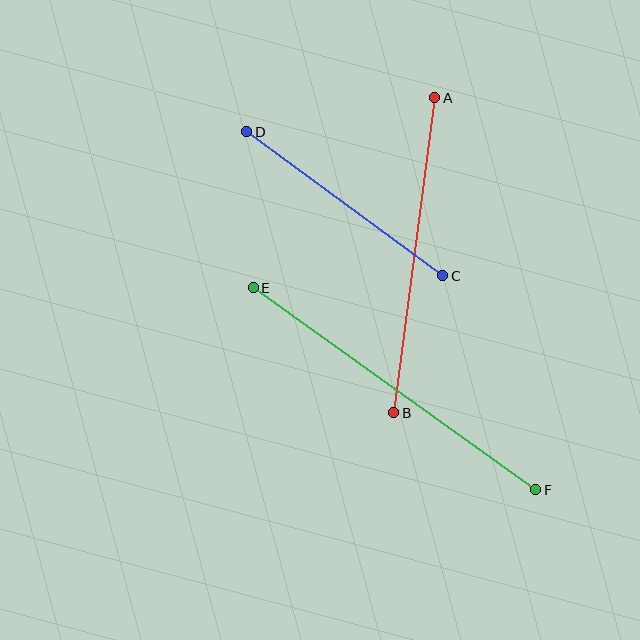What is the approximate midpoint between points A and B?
The midpoint is at approximately (414, 255) pixels.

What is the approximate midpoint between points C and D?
The midpoint is at approximately (345, 204) pixels.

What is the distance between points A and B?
The distance is approximately 318 pixels.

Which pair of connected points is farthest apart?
Points E and F are farthest apart.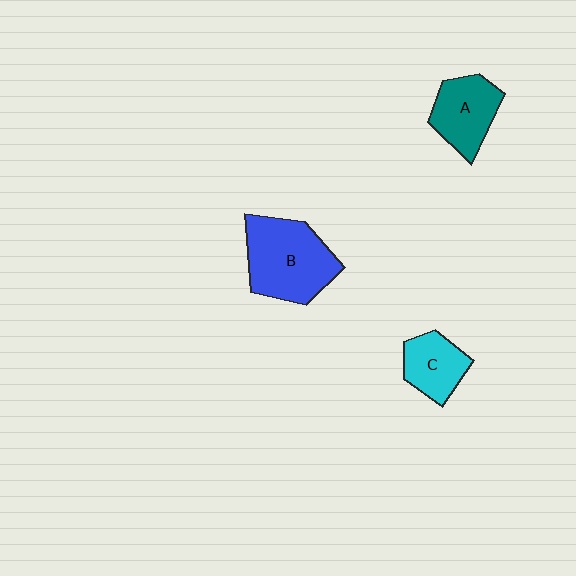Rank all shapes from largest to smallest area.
From largest to smallest: B (blue), A (teal), C (cyan).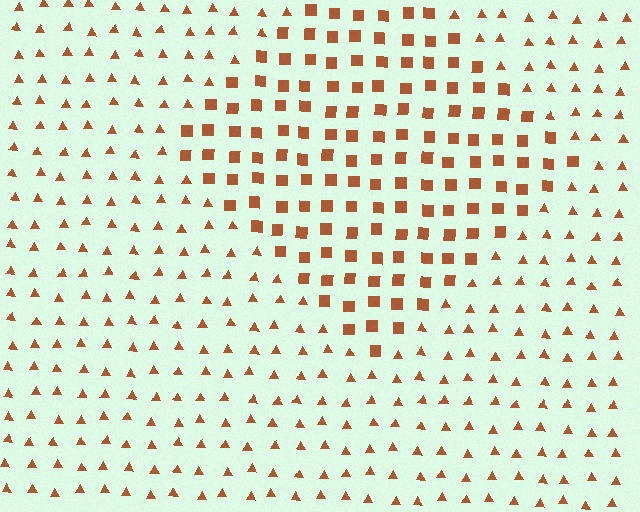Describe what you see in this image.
The image is filled with small brown elements arranged in a uniform grid. A diamond-shaped region contains squares, while the surrounding area contains triangles. The boundary is defined purely by the change in element shape.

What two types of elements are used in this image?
The image uses squares inside the diamond region and triangles outside it.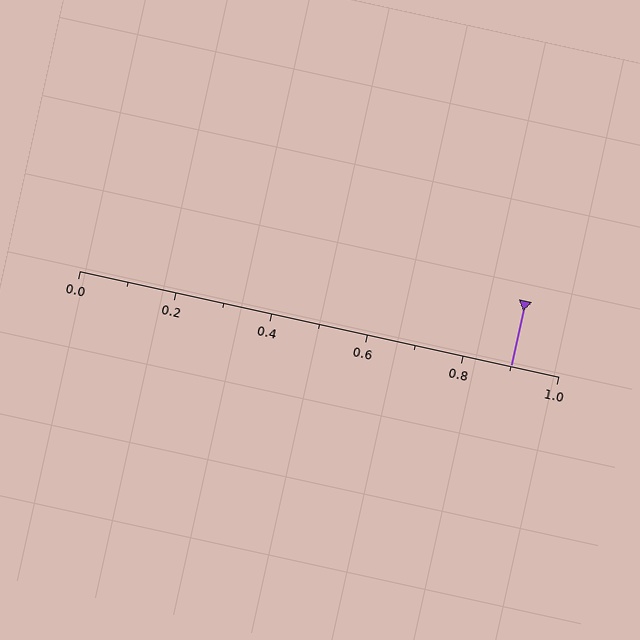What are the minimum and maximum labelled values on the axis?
The axis runs from 0.0 to 1.0.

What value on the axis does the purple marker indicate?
The marker indicates approximately 0.9.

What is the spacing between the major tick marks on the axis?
The major ticks are spaced 0.2 apart.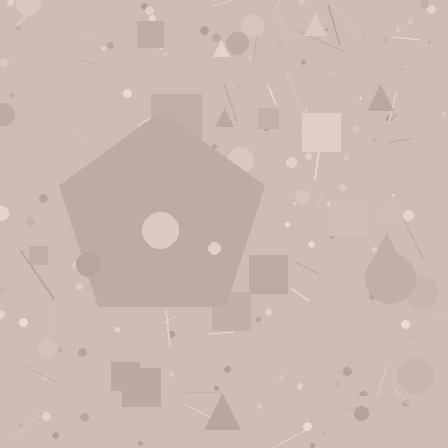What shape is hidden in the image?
A pentagon is hidden in the image.